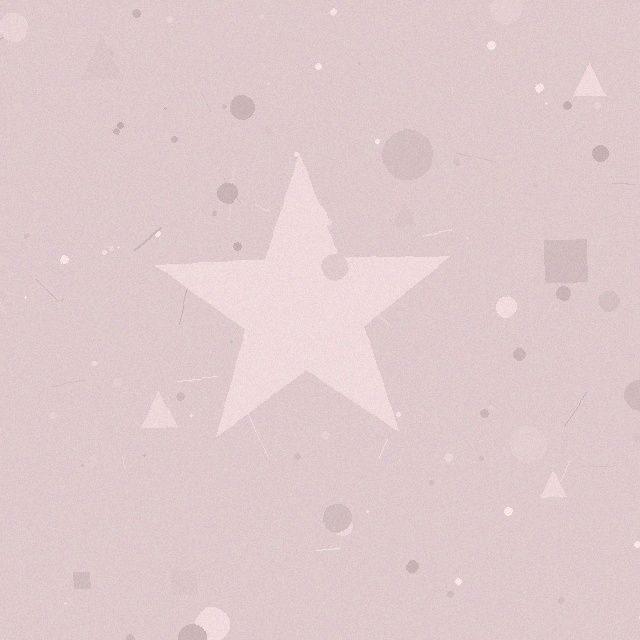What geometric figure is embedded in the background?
A star is embedded in the background.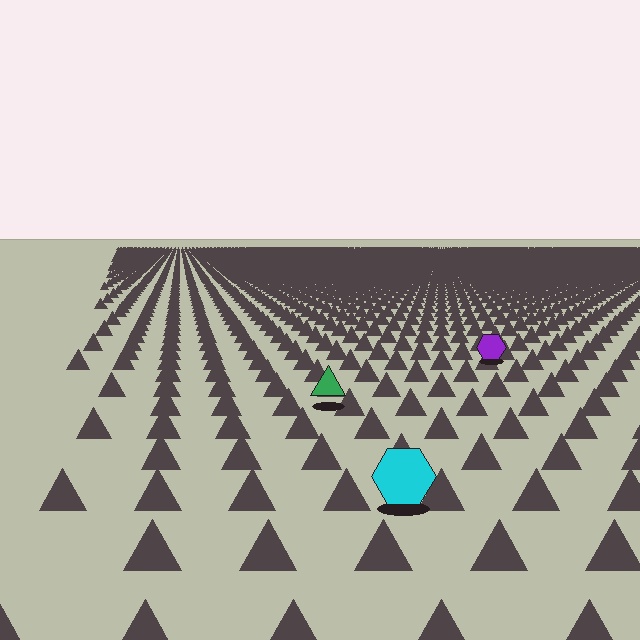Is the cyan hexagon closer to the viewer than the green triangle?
Yes. The cyan hexagon is closer — you can tell from the texture gradient: the ground texture is coarser near it.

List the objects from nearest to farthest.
From nearest to farthest: the cyan hexagon, the green triangle, the purple hexagon.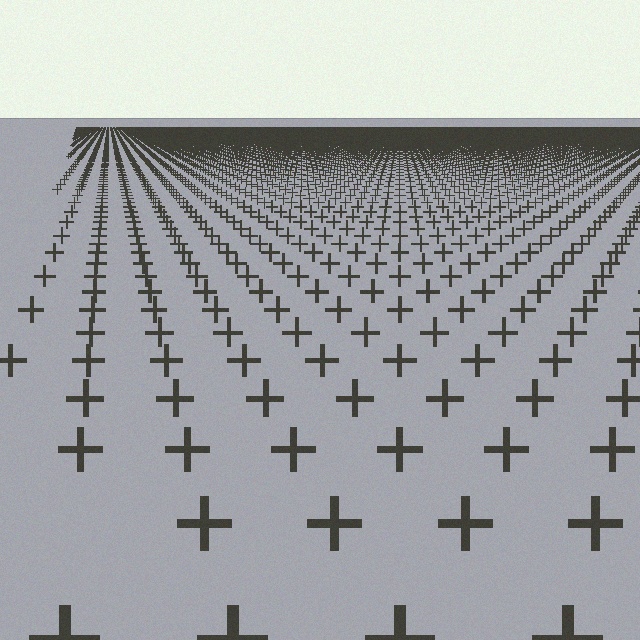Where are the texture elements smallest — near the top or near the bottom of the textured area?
Near the top.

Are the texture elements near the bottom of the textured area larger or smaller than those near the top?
Larger. Near the bottom, elements are closer to the viewer and appear at a bigger on-screen size.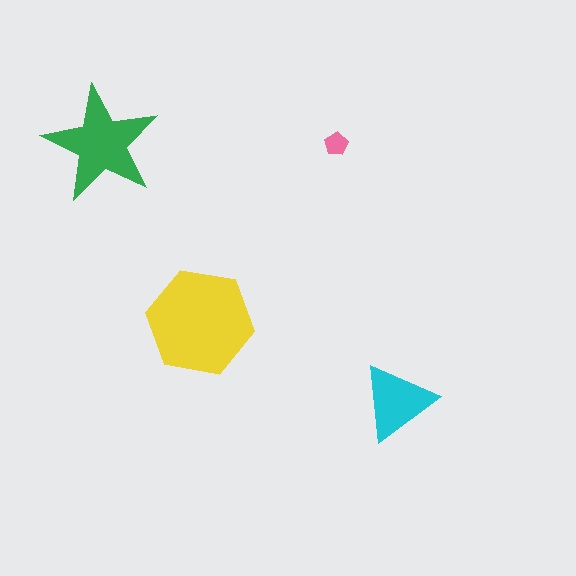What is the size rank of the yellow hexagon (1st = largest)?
1st.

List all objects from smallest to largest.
The pink pentagon, the cyan triangle, the green star, the yellow hexagon.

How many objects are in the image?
There are 4 objects in the image.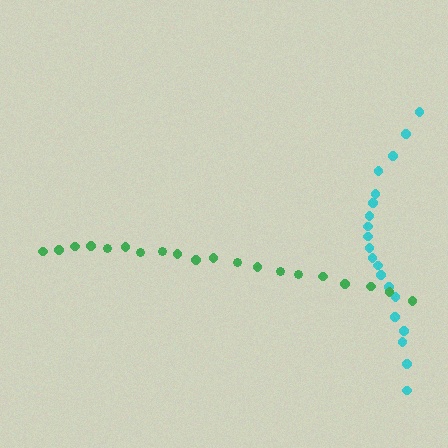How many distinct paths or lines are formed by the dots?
There are 2 distinct paths.